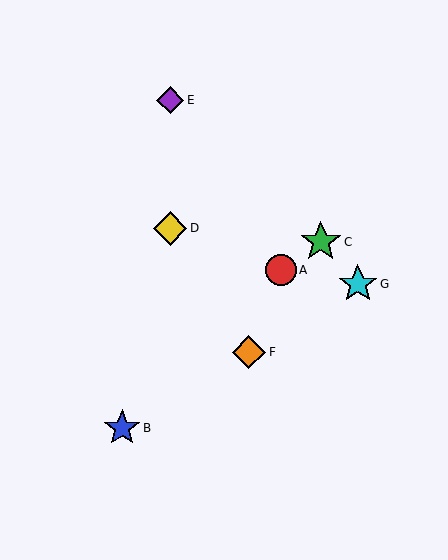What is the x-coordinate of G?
Object G is at x≈358.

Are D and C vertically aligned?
No, D is at x≈170 and C is at x≈321.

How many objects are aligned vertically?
2 objects (D, E) are aligned vertically.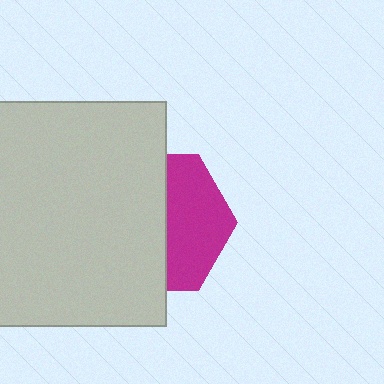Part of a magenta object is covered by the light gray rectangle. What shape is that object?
It is a hexagon.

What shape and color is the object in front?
The object in front is a light gray rectangle.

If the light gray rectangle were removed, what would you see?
You would see the complete magenta hexagon.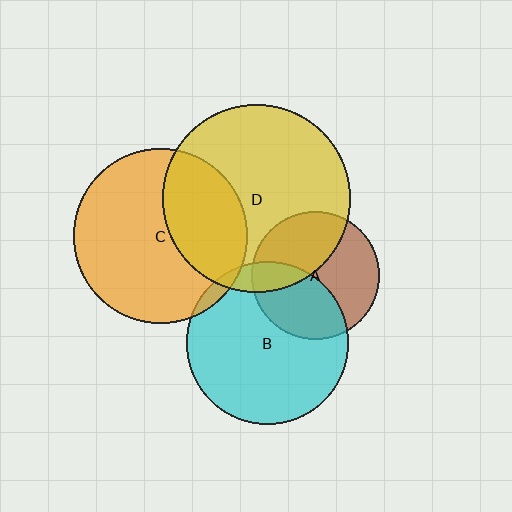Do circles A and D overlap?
Yes.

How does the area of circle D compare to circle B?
Approximately 1.3 times.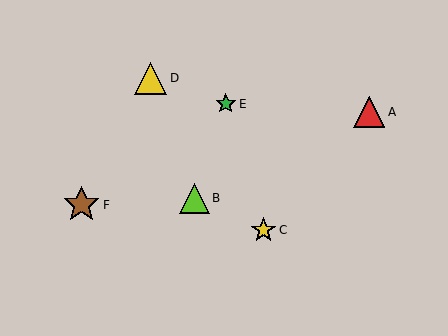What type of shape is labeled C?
Shape C is a yellow star.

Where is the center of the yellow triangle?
The center of the yellow triangle is at (151, 78).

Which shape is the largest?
The brown star (labeled F) is the largest.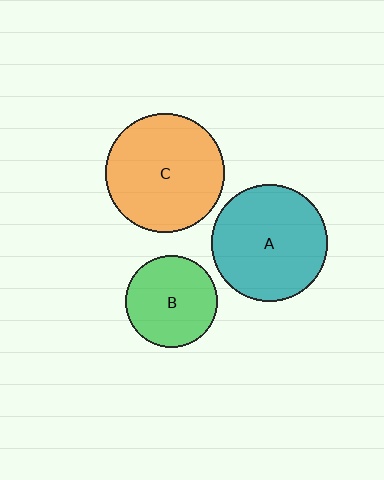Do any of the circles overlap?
No, none of the circles overlap.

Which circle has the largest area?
Circle C (orange).